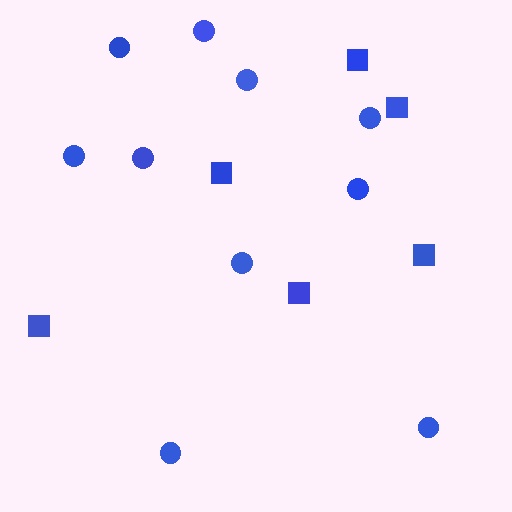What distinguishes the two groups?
There are 2 groups: one group of circles (10) and one group of squares (6).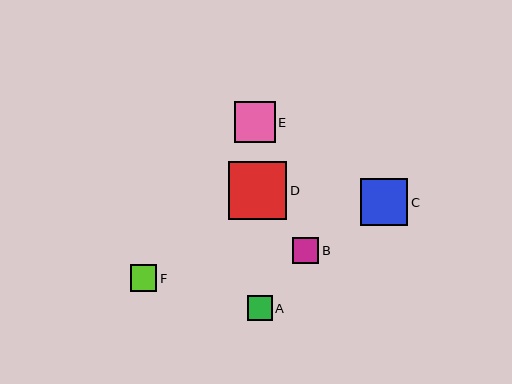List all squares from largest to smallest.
From largest to smallest: D, C, E, F, B, A.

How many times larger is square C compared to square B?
Square C is approximately 1.8 times the size of square B.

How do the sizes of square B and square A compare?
Square B and square A are approximately the same size.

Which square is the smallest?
Square A is the smallest with a size of approximately 25 pixels.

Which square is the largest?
Square D is the largest with a size of approximately 58 pixels.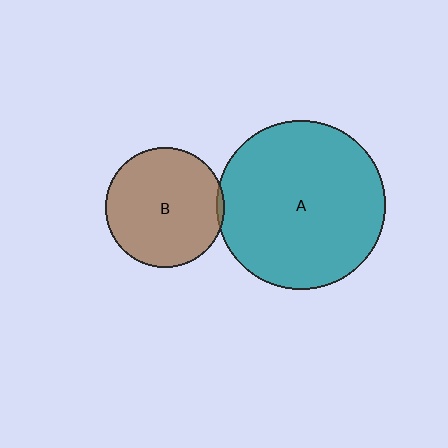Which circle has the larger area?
Circle A (teal).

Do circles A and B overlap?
Yes.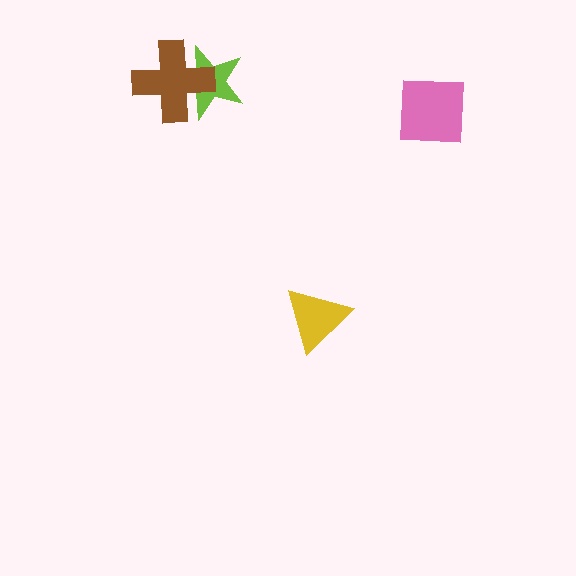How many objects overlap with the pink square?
0 objects overlap with the pink square.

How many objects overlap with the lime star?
1 object overlaps with the lime star.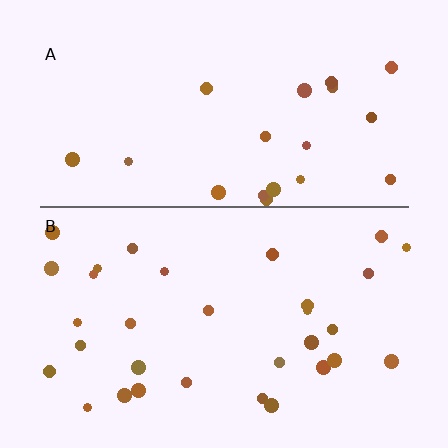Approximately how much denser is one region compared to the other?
Approximately 1.5× — region B over region A.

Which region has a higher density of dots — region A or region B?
B (the bottom).